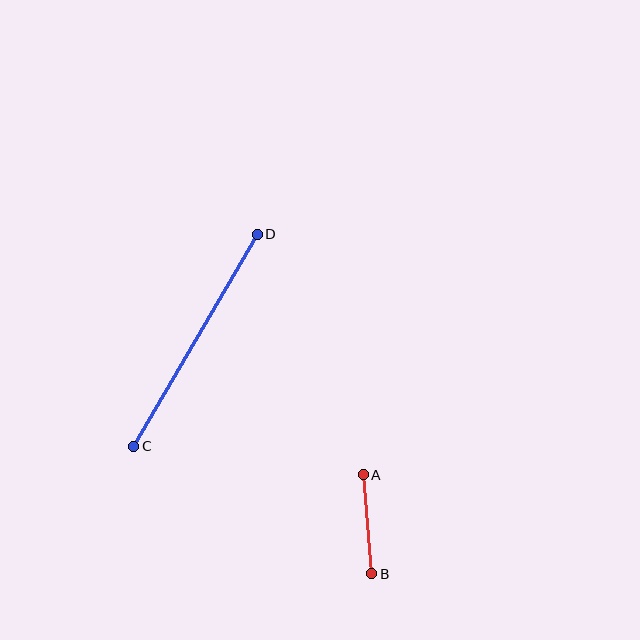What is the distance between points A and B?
The distance is approximately 99 pixels.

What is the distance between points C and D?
The distance is approximately 245 pixels.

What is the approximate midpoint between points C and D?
The midpoint is at approximately (196, 340) pixels.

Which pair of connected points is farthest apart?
Points C and D are farthest apart.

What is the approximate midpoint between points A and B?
The midpoint is at approximately (367, 524) pixels.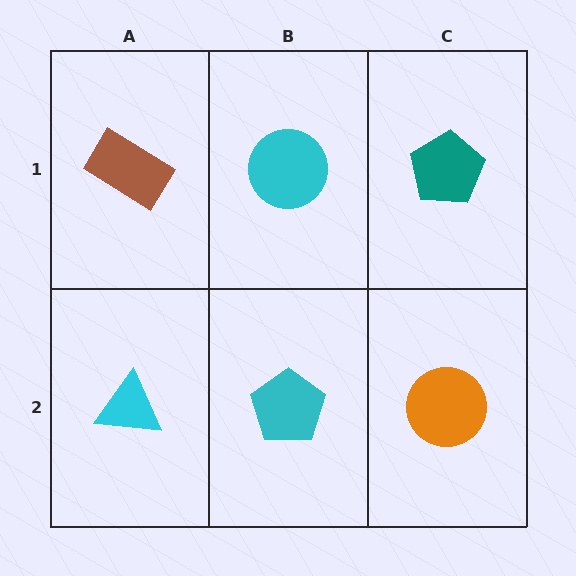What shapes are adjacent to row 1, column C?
An orange circle (row 2, column C), a cyan circle (row 1, column B).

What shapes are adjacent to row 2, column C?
A teal pentagon (row 1, column C), a cyan pentagon (row 2, column B).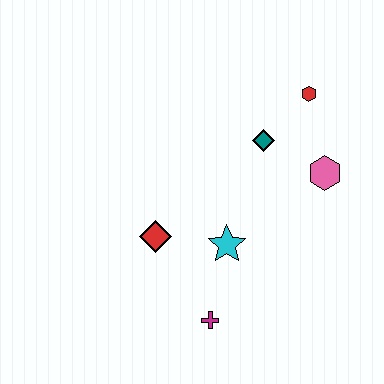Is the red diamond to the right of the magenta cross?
No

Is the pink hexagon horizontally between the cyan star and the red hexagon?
No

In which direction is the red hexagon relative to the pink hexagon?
The red hexagon is above the pink hexagon.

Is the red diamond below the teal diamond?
Yes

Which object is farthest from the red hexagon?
The magenta cross is farthest from the red hexagon.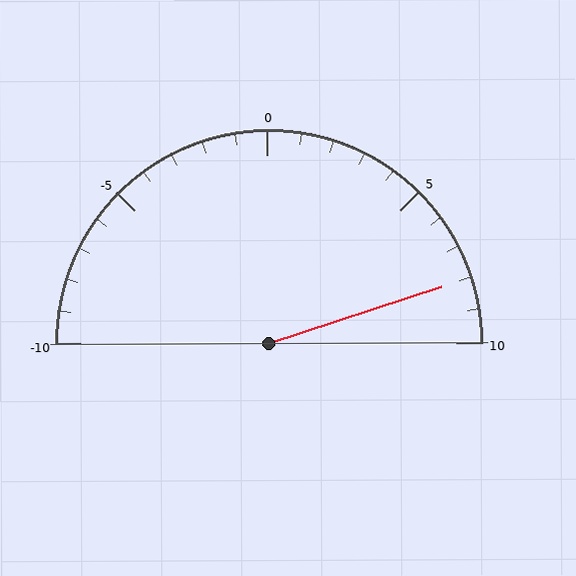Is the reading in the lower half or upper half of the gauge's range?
The reading is in the upper half of the range (-10 to 10).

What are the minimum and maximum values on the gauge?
The gauge ranges from -10 to 10.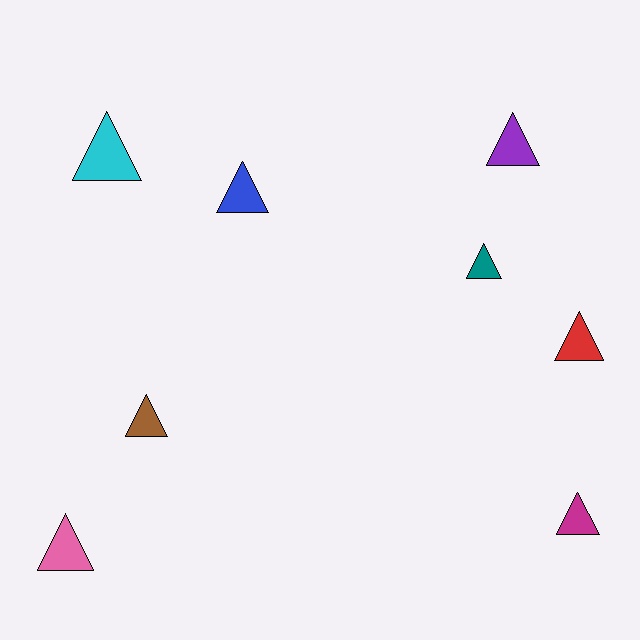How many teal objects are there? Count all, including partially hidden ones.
There is 1 teal object.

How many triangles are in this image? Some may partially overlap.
There are 8 triangles.